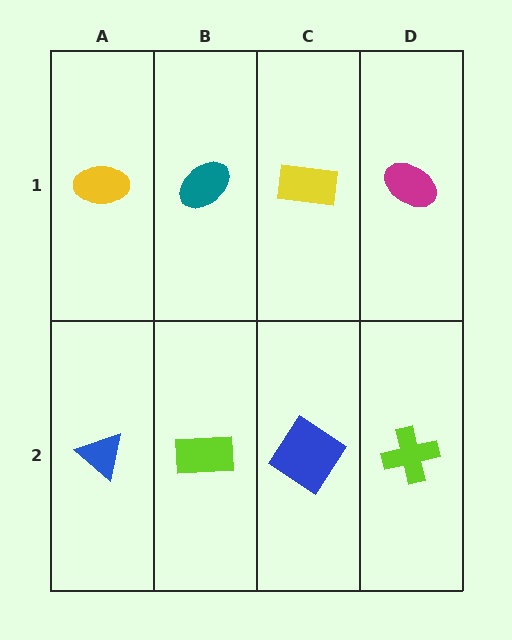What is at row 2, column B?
A lime rectangle.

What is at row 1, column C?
A yellow rectangle.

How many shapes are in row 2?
4 shapes.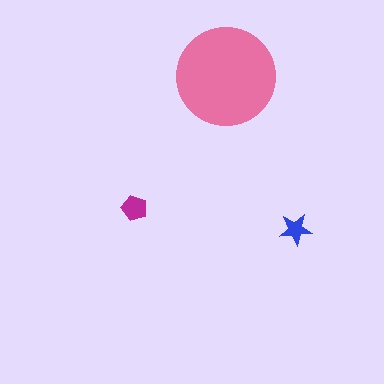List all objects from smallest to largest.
The blue star, the magenta pentagon, the pink circle.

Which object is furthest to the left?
The magenta pentagon is leftmost.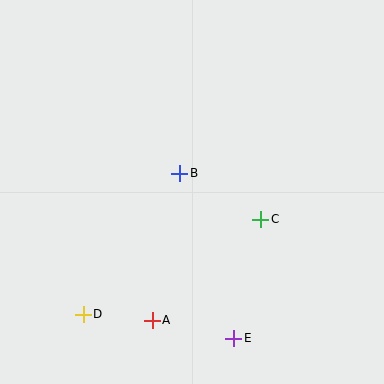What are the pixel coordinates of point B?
Point B is at (180, 173).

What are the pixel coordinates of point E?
Point E is at (234, 338).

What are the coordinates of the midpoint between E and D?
The midpoint between E and D is at (158, 326).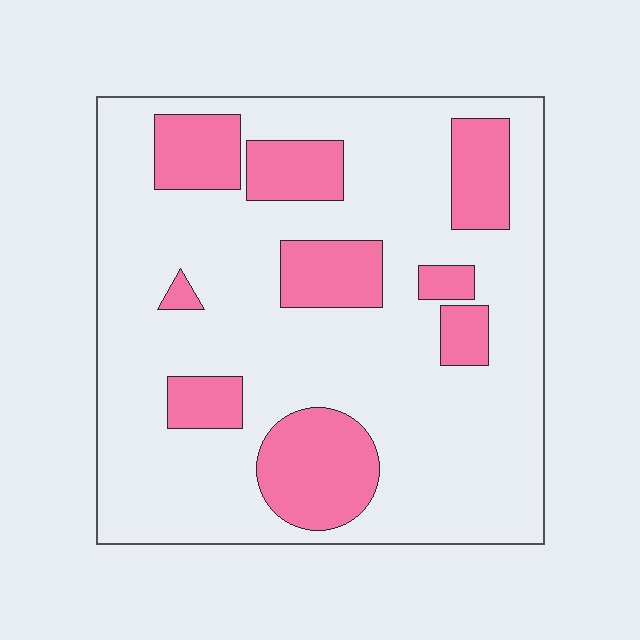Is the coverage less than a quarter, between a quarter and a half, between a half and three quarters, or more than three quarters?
Less than a quarter.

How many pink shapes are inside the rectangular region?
9.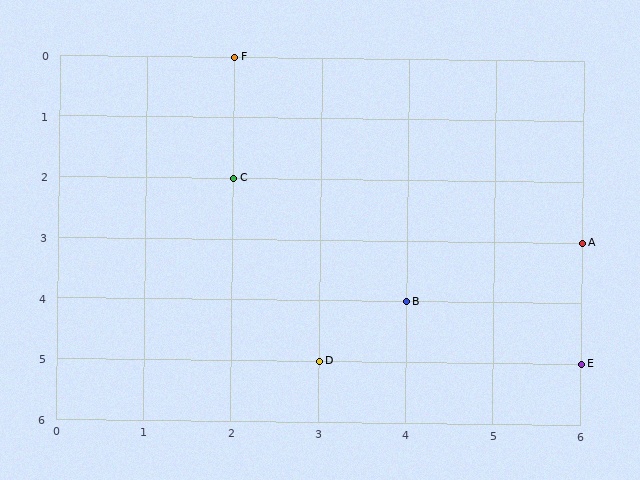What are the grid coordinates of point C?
Point C is at grid coordinates (2, 2).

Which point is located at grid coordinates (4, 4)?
Point B is at (4, 4).